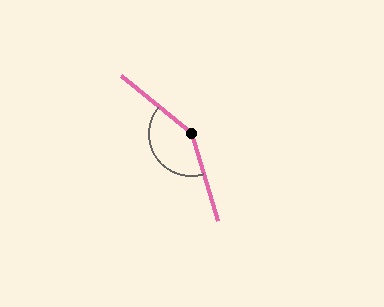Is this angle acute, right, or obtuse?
It is obtuse.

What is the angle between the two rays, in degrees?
Approximately 146 degrees.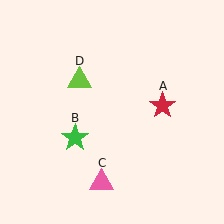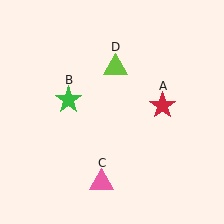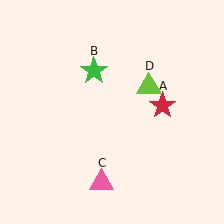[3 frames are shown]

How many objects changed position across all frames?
2 objects changed position: green star (object B), lime triangle (object D).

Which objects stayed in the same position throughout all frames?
Red star (object A) and pink triangle (object C) remained stationary.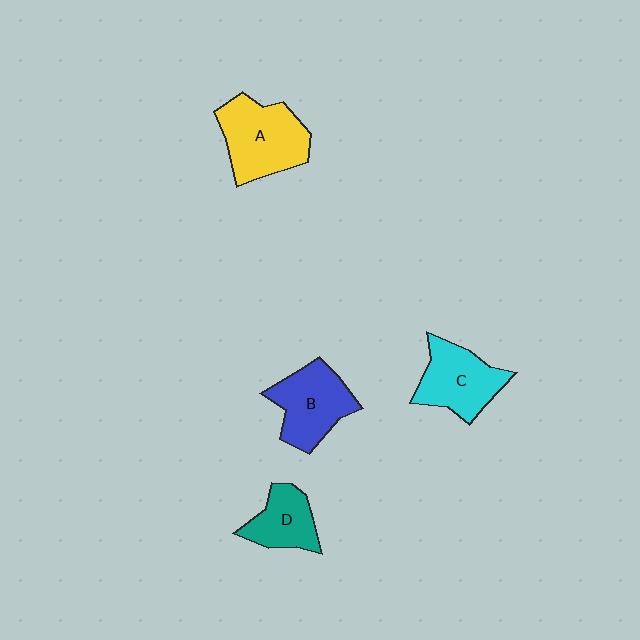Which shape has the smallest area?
Shape D (teal).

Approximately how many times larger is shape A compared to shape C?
Approximately 1.2 times.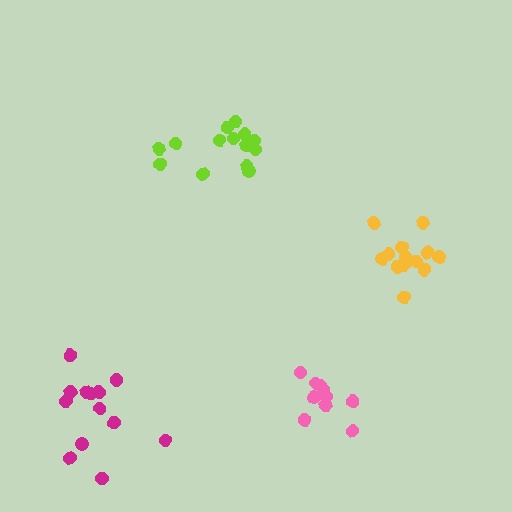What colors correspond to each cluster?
The clusters are colored: lime, pink, yellow, magenta.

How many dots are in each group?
Group 1: 14 dots, Group 2: 10 dots, Group 3: 14 dots, Group 4: 13 dots (51 total).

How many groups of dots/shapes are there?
There are 4 groups.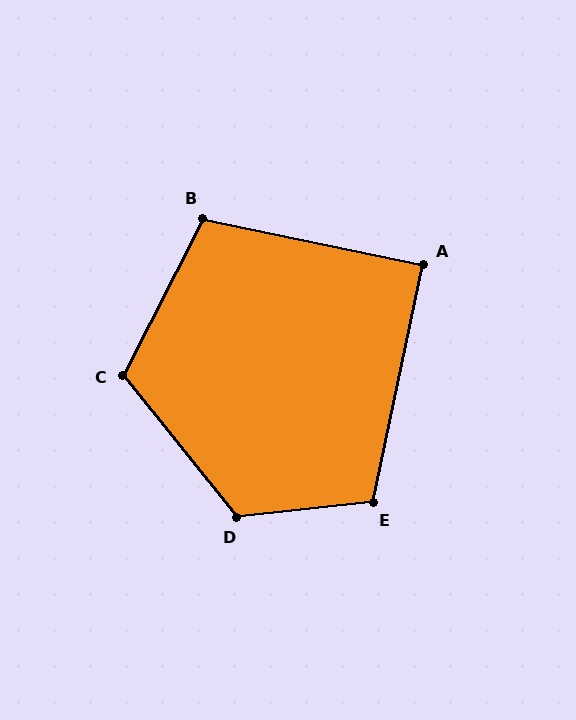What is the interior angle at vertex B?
Approximately 105 degrees (obtuse).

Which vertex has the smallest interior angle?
A, at approximately 90 degrees.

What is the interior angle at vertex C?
Approximately 115 degrees (obtuse).